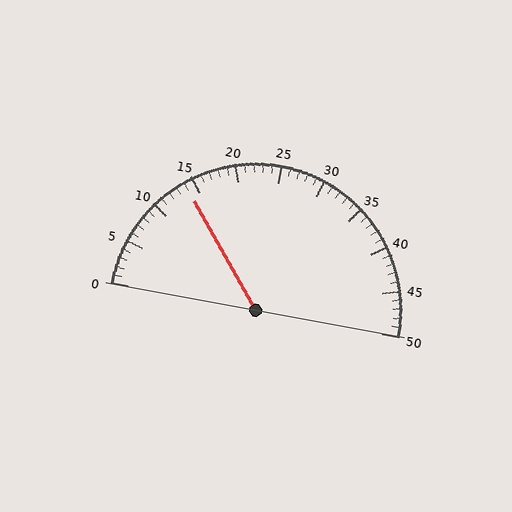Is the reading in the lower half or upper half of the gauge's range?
The reading is in the lower half of the range (0 to 50).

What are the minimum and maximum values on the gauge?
The gauge ranges from 0 to 50.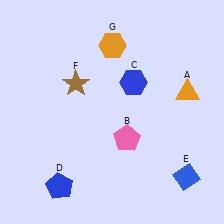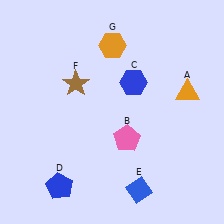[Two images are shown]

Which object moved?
The blue diamond (E) moved left.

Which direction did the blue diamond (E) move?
The blue diamond (E) moved left.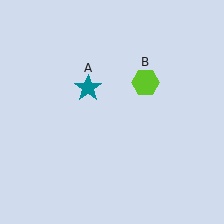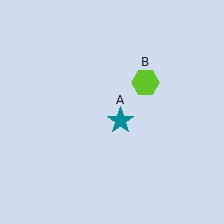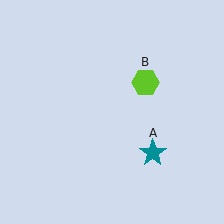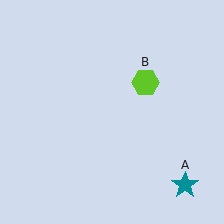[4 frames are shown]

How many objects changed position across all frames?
1 object changed position: teal star (object A).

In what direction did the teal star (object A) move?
The teal star (object A) moved down and to the right.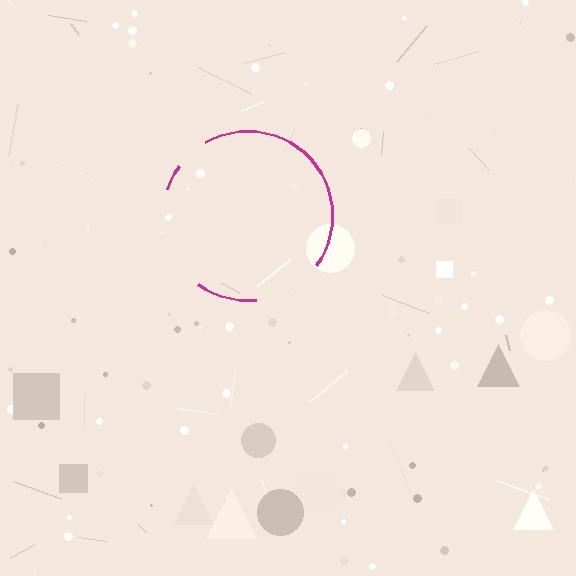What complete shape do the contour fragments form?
The contour fragments form a circle.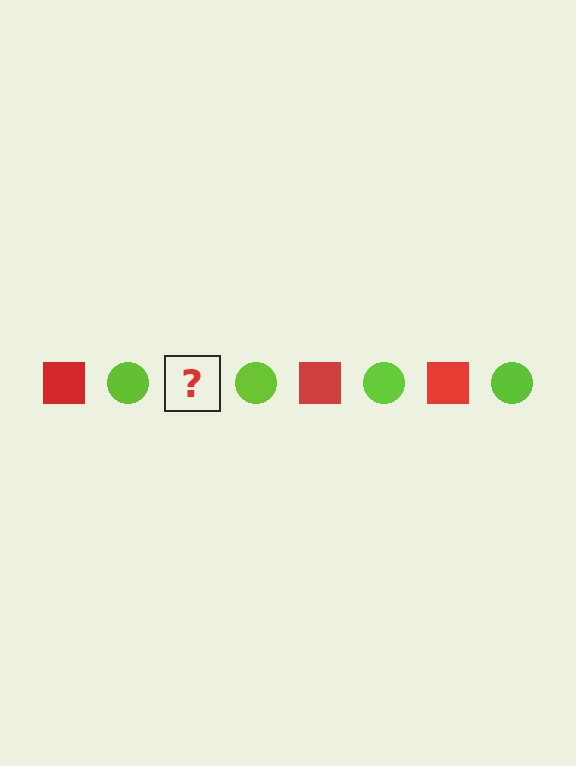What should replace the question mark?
The question mark should be replaced with a red square.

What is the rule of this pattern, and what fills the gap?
The rule is that the pattern alternates between red square and lime circle. The gap should be filled with a red square.